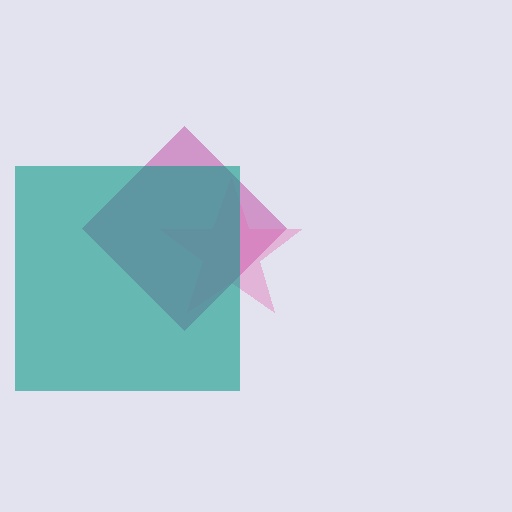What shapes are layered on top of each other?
The layered shapes are: a magenta diamond, a pink star, a teal square.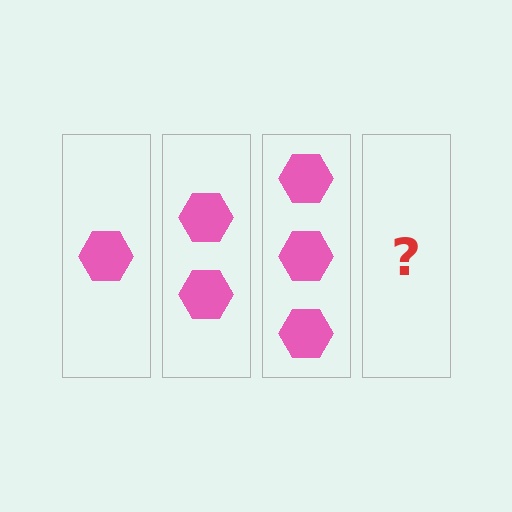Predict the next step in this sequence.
The next step is 4 hexagons.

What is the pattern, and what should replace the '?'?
The pattern is that each step adds one more hexagon. The '?' should be 4 hexagons.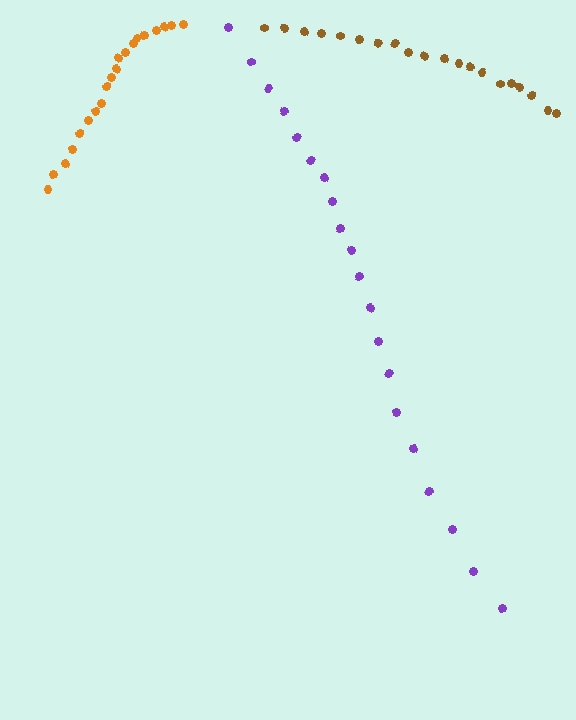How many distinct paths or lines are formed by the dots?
There are 3 distinct paths.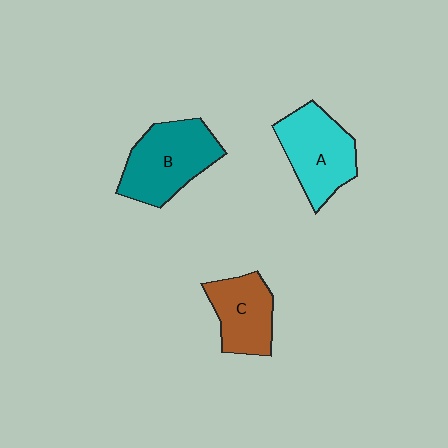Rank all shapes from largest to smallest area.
From largest to smallest: B (teal), A (cyan), C (brown).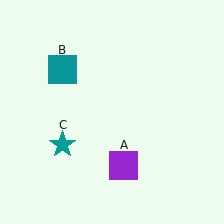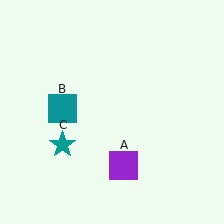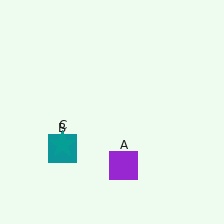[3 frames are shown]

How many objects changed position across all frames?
1 object changed position: teal square (object B).